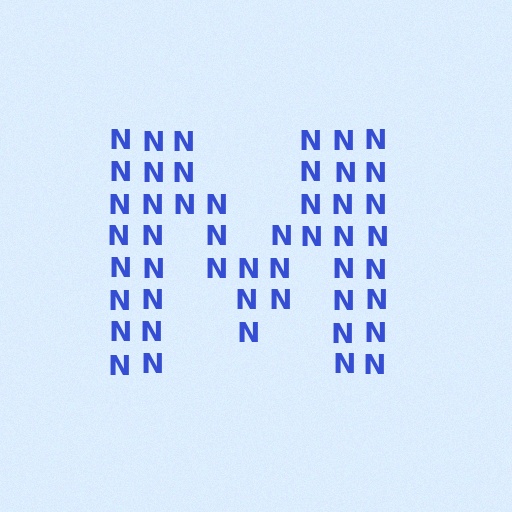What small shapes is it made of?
It is made of small letter N's.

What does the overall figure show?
The overall figure shows the letter M.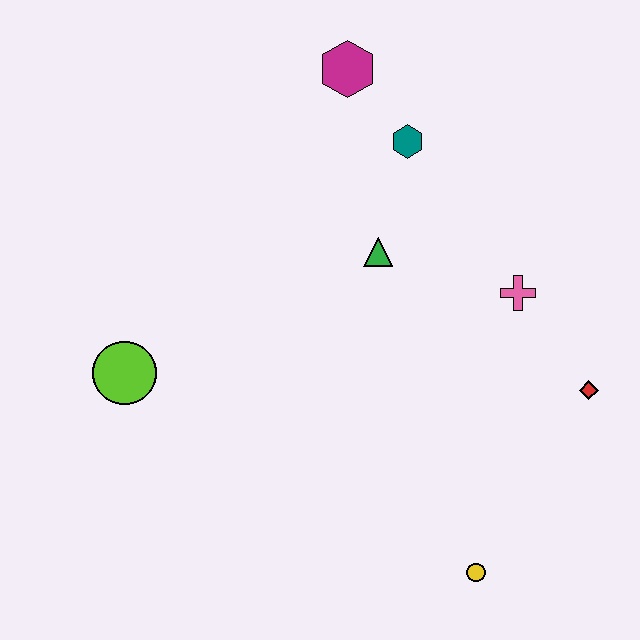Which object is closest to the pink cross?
The red diamond is closest to the pink cross.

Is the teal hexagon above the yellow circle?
Yes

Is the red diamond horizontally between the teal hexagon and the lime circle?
No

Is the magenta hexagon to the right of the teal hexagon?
No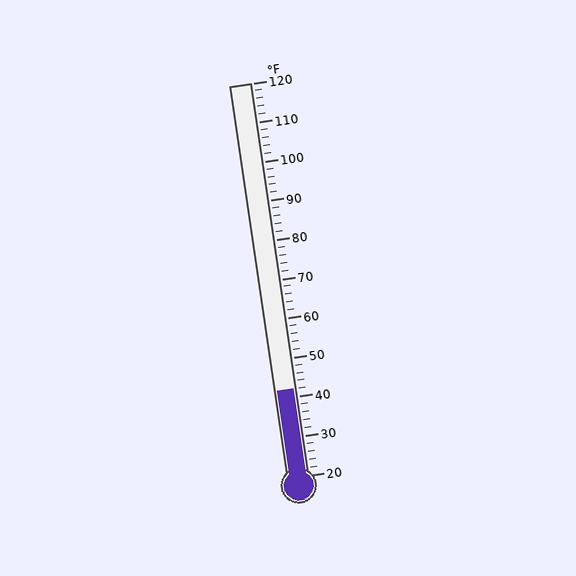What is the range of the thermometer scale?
The thermometer scale ranges from 20°F to 120°F.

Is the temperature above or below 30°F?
The temperature is above 30°F.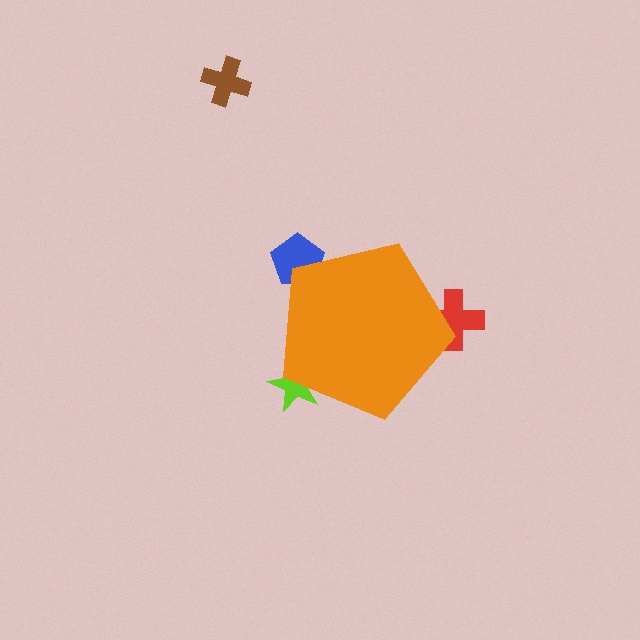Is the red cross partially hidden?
Yes, the red cross is partially hidden behind the orange pentagon.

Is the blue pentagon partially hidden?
Yes, the blue pentagon is partially hidden behind the orange pentagon.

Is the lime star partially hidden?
Yes, the lime star is partially hidden behind the orange pentagon.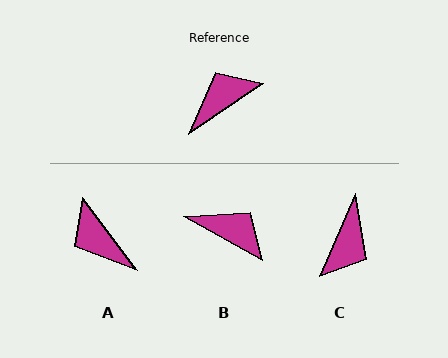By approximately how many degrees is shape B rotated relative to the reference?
Approximately 63 degrees clockwise.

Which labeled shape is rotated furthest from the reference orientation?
C, about 147 degrees away.